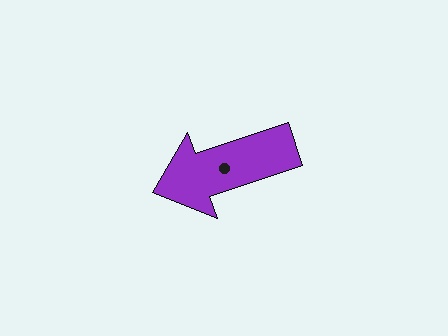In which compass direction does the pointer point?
West.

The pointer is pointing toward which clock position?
Roughly 8 o'clock.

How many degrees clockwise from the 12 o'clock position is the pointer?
Approximately 251 degrees.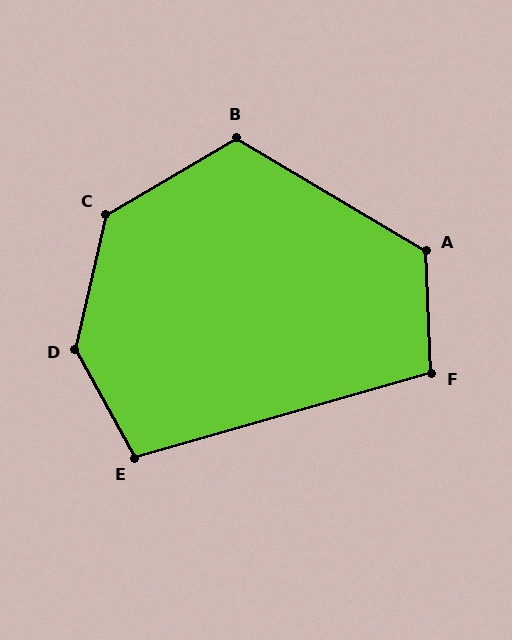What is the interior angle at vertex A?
Approximately 124 degrees (obtuse).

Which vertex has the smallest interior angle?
E, at approximately 103 degrees.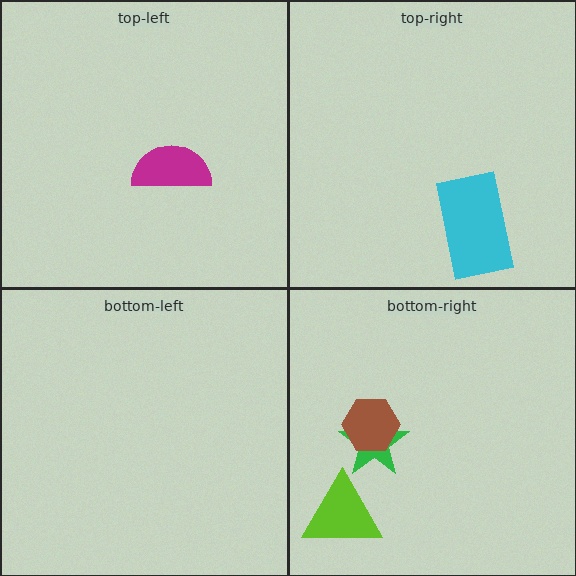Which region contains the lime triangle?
The bottom-right region.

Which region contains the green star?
The bottom-right region.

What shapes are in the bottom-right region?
The green star, the lime triangle, the brown hexagon.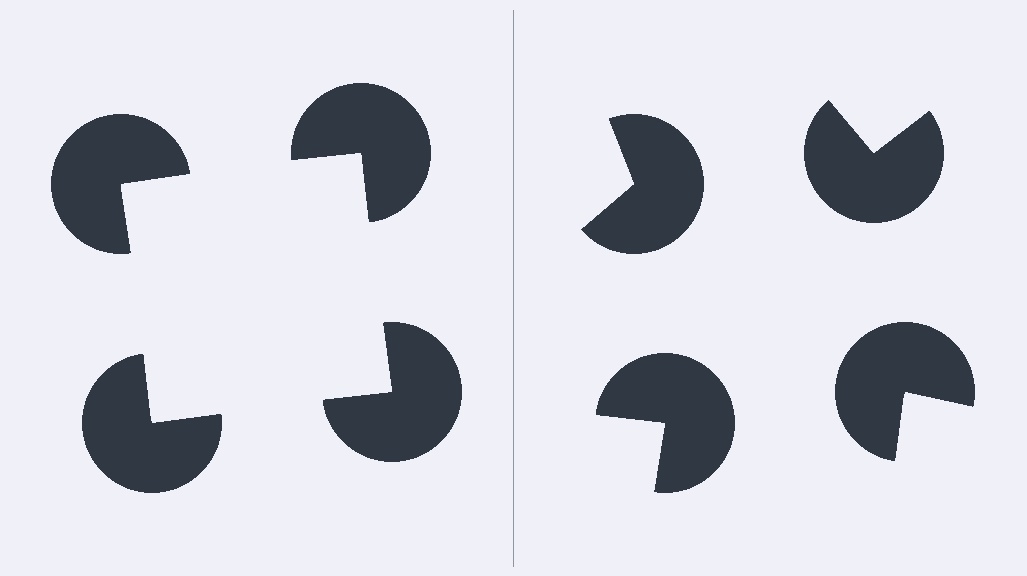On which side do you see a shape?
An illusory square appears on the left side. On the right side the wedge cuts are rotated, so no coherent shape forms.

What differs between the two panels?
The pac-man discs are positioned identically on both sides; only the wedge orientations differ. On the left they align to a square; on the right they are misaligned.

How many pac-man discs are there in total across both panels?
8 — 4 on each side.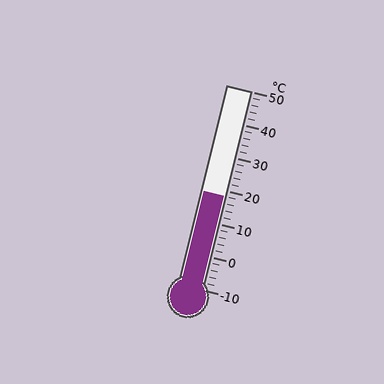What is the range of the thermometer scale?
The thermometer scale ranges from -10°C to 50°C.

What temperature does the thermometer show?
The thermometer shows approximately 18°C.